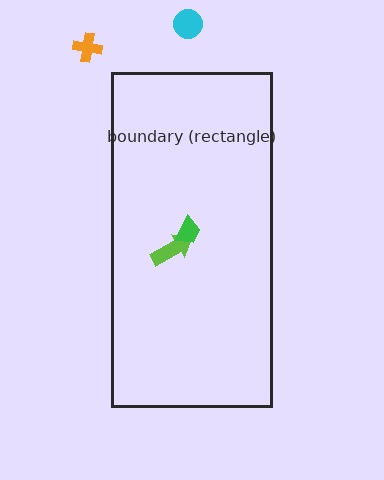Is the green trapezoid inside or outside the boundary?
Inside.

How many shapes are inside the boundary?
2 inside, 2 outside.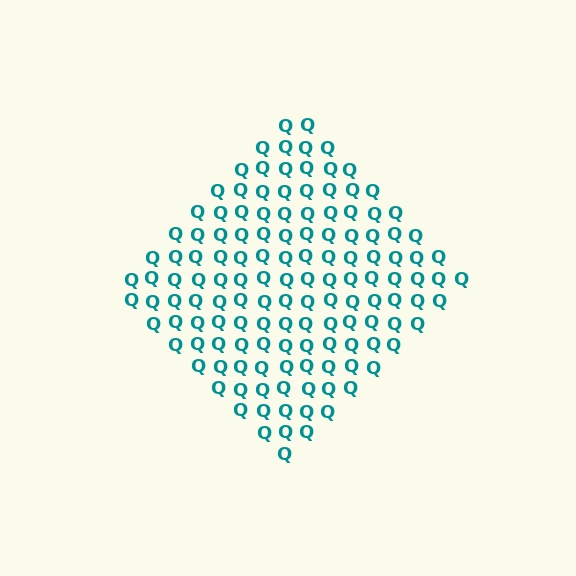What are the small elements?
The small elements are letter Q's.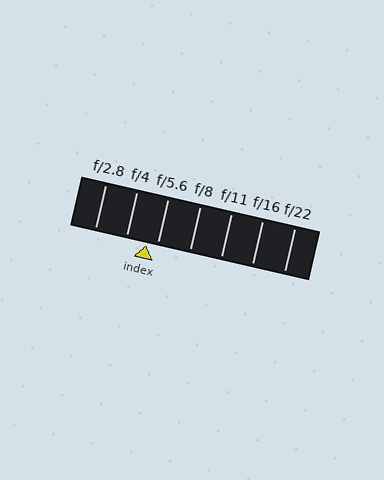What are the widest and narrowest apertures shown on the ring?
The widest aperture shown is f/2.8 and the narrowest is f/22.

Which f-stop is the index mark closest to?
The index mark is closest to f/5.6.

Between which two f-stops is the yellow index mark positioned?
The index mark is between f/4 and f/5.6.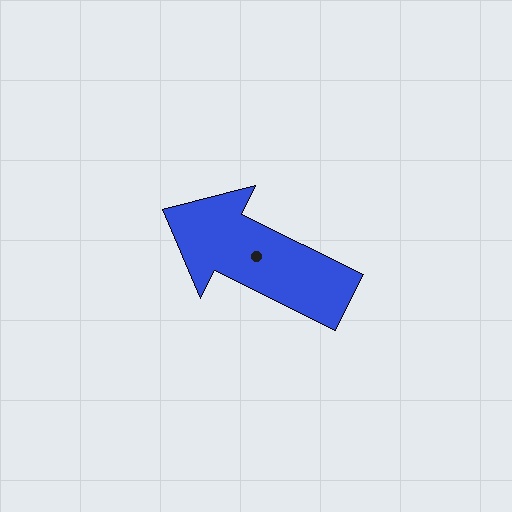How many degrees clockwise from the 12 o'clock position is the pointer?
Approximately 296 degrees.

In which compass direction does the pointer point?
Northwest.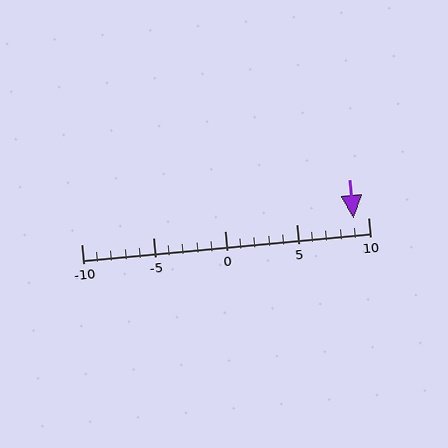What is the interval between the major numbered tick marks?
The major tick marks are spaced 5 units apart.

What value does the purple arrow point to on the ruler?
The purple arrow points to approximately 9.